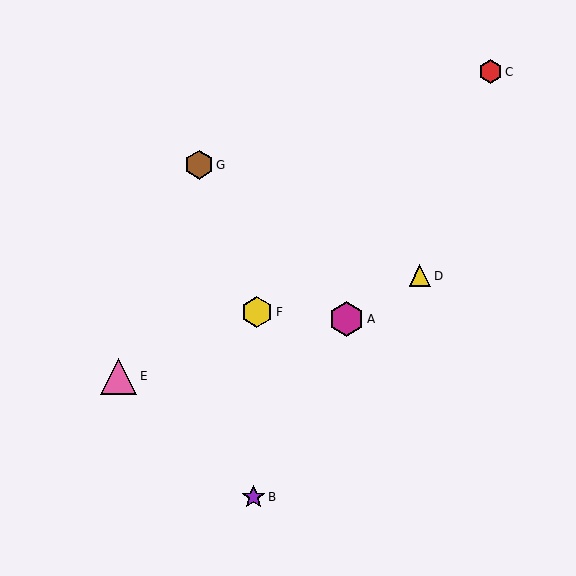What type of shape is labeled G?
Shape G is a brown hexagon.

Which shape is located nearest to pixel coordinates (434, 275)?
The yellow triangle (labeled D) at (420, 276) is nearest to that location.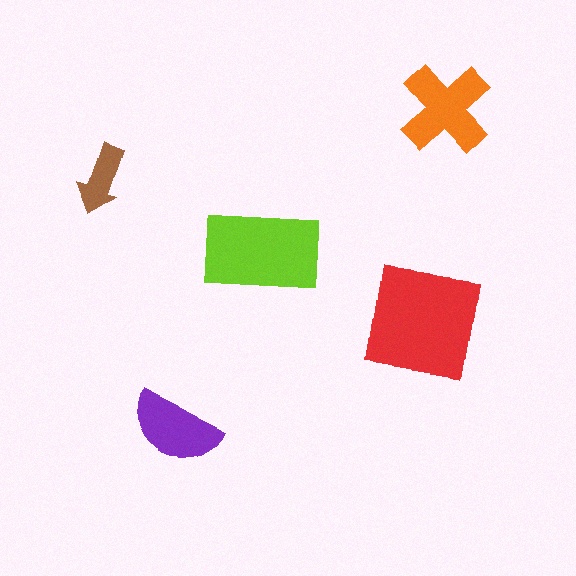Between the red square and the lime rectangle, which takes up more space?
The red square.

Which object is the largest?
The red square.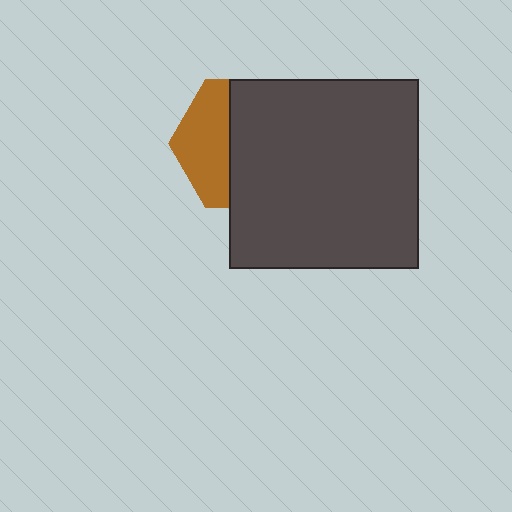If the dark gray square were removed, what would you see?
You would see the complete brown hexagon.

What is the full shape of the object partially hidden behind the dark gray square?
The partially hidden object is a brown hexagon.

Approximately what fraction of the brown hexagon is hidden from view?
Roughly 62% of the brown hexagon is hidden behind the dark gray square.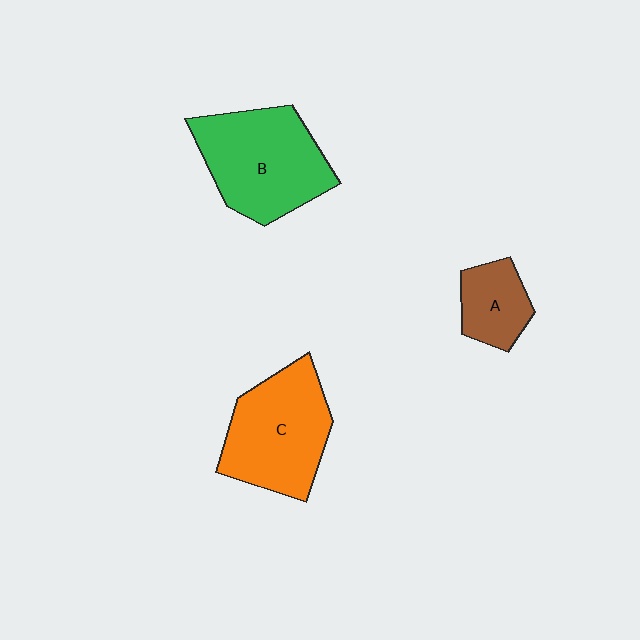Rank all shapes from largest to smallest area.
From largest to smallest: B (green), C (orange), A (brown).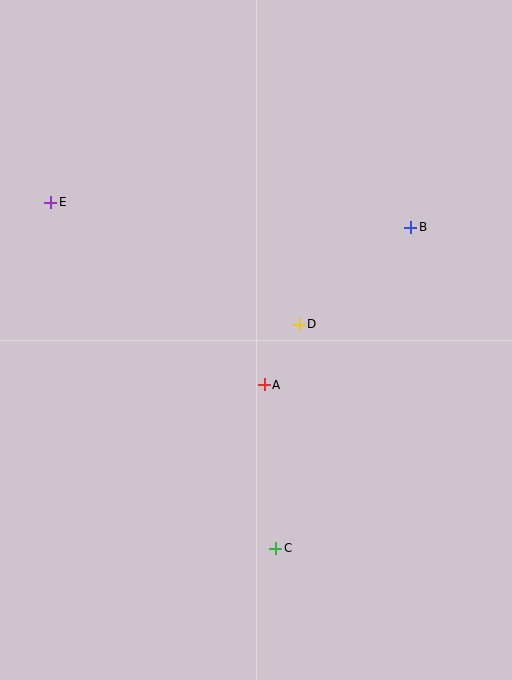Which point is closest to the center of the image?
Point A at (264, 385) is closest to the center.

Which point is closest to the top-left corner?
Point E is closest to the top-left corner.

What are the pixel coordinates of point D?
Point D is at (299, 324).